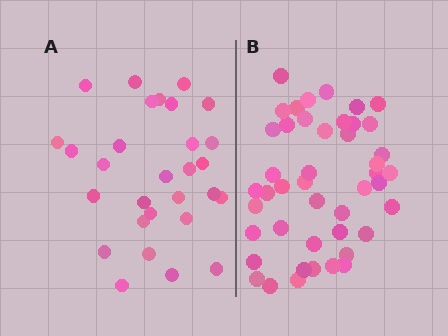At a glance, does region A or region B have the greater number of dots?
Region B (the right region) has more dots.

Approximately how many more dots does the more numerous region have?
Region B has approximately 15 more dots than region A.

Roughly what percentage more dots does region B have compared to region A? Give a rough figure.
About 55% more.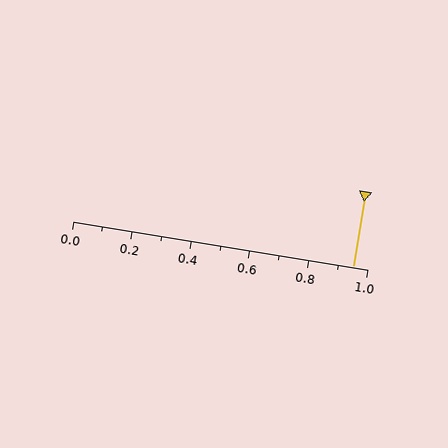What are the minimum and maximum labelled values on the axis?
The axis runs from 0.0 to 1.0.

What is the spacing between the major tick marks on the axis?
The major ticks are spaced 0.2 apart.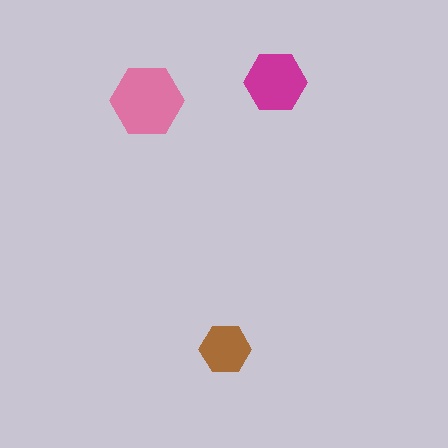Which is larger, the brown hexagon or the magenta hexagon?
The magenta one.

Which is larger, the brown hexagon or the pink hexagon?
The pink one.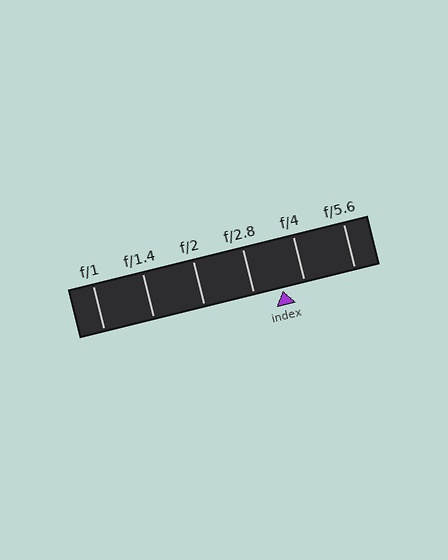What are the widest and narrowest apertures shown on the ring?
The widest aperture shown is f/1 and the narrowest is f/5.6.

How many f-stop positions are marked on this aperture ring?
There are 6 f-stop positions marked.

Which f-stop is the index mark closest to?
The index mark is closest to f/4.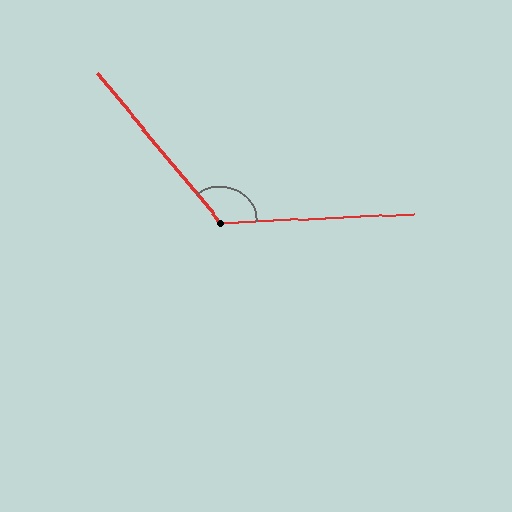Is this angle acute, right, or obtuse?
It is obtuse.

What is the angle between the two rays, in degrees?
Approximately 126 degrees.